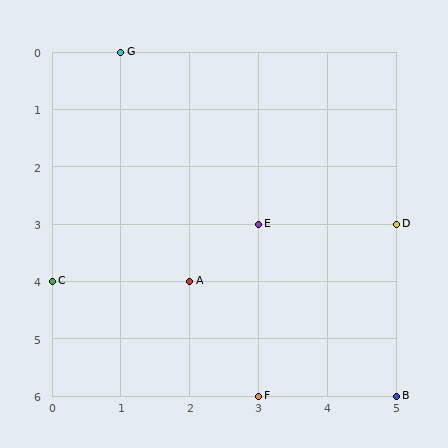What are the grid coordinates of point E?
Point E is at grid coordinates (3, 3).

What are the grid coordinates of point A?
Point A is at grid coordinates (2, 4).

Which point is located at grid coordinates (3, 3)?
Point E is at (3, 3).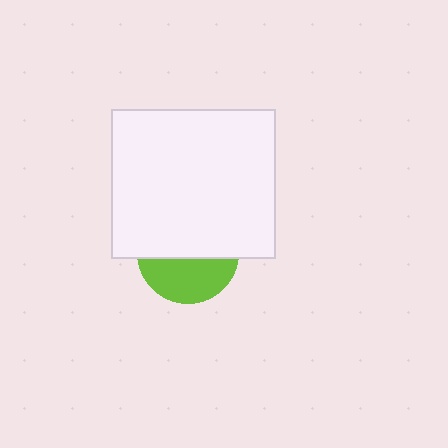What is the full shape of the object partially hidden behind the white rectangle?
The partially hidden object is a lime circle.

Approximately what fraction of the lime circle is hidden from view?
Roughly 58% of the lime circle is hidden behind the white rectangle.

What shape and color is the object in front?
The object in front is a white rectangle.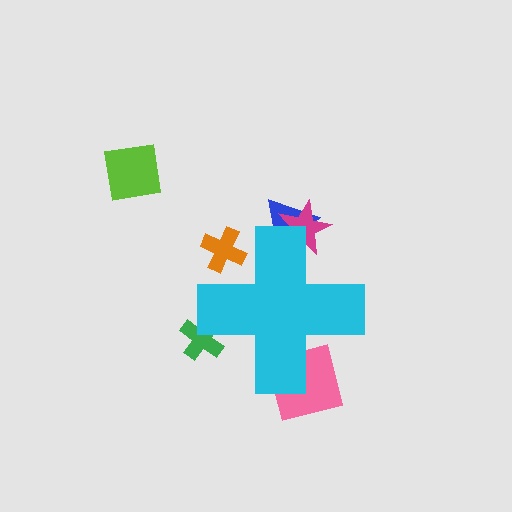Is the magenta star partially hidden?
Yes, the magenta star is partially hidden behind the cyan cross.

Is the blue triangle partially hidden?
Yes, the blue triangle is partially hidden behind the cyan cross.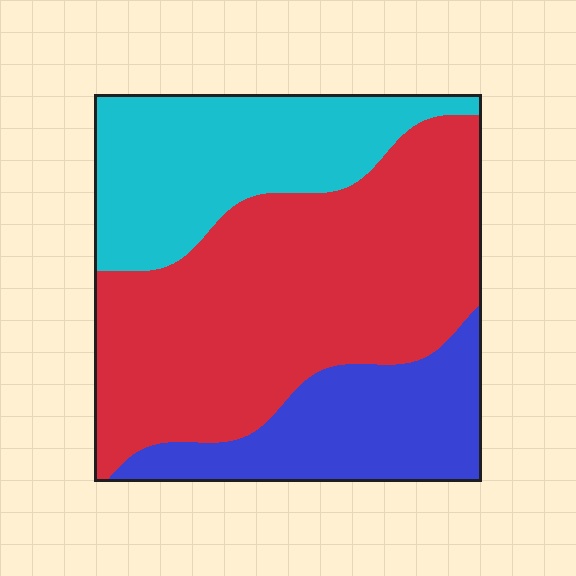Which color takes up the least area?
Blue, at roughly 20%.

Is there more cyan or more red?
Red.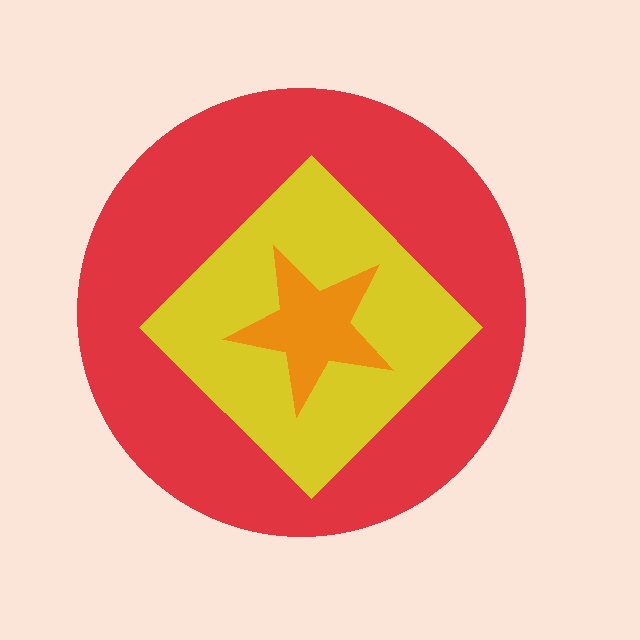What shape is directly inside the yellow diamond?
The orange star.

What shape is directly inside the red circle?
The yellow diamond.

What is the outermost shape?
The red circle.